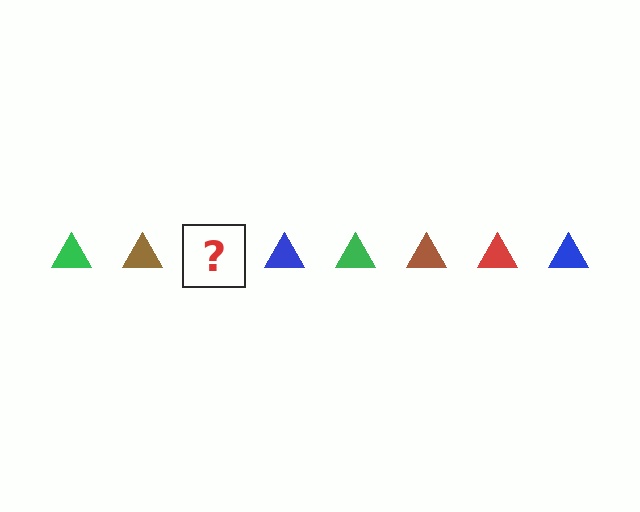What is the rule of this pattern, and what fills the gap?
The rule is that the pattern cycles through green, brown, red, blue triangles. The gap should be filled with a red triangle.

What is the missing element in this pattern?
The missing element is a red triangle.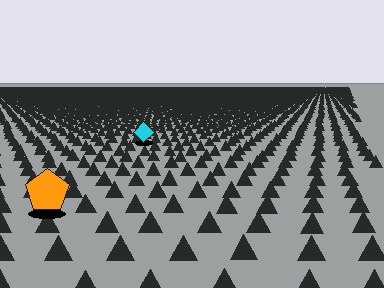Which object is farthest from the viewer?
The cyan diamond is farthest from the viewer. It appears smaller and the ground texture around it is denser.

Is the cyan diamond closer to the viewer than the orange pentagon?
No. The orange pentagon is closer — you can tell from the texture gradient: the ground texture is coarser near it.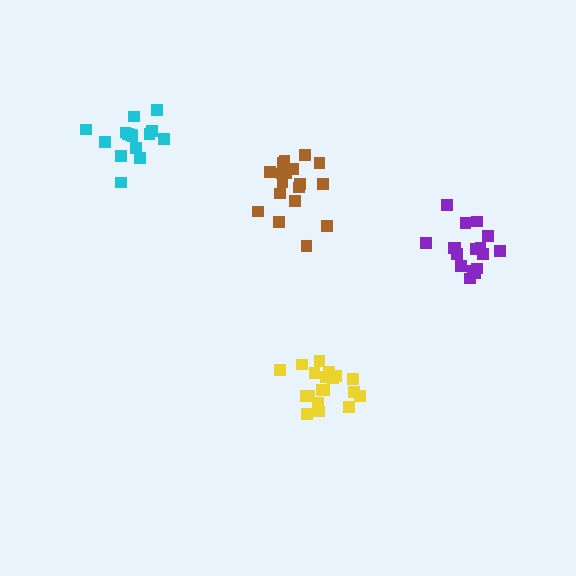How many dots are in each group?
Group 1: 17 dots, Group 2: 19 dots, Group 3: 19 dots, Group 4: 15 dots (70 total).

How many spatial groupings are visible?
There are 4 spatial groupings.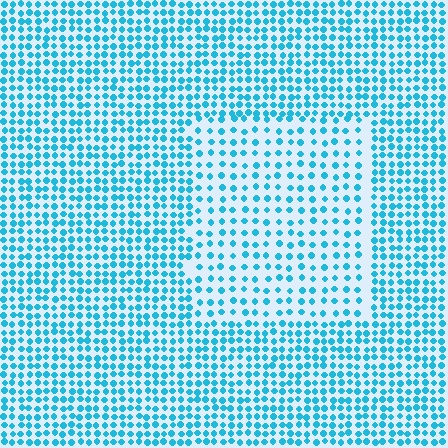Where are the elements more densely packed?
The elements are more densely packed outside the rectangle boundary.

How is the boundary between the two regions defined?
The boundary is defined by a change in element density (approximately 1.8x ratio). All elements are the same color, size, and shape.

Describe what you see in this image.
The image contains small cyan elements arranged at two different densities. A rectangle-shaped region is visible where the elements are less densely packed than the surrounding area.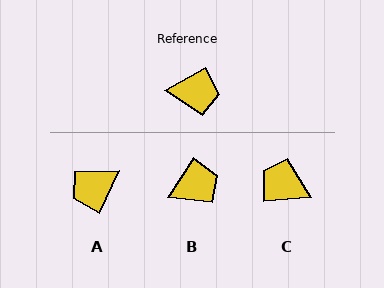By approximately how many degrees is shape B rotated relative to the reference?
Approximately 27 degrees counter-clockwise.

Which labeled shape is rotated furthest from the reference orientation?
C, about 155 degrees away.